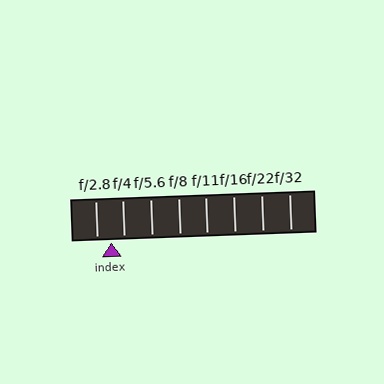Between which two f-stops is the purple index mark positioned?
The index mark is between f/2.8 and f/4.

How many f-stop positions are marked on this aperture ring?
There are 8 f-stop positions marked.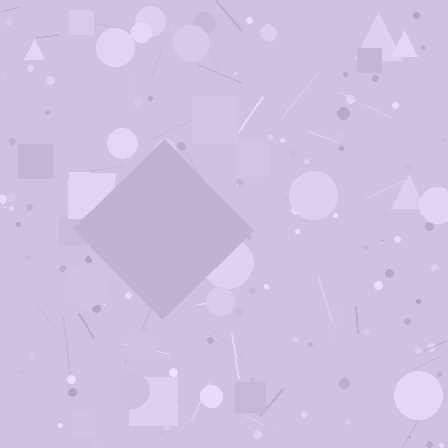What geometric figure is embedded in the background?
A diamond is embedded in the background.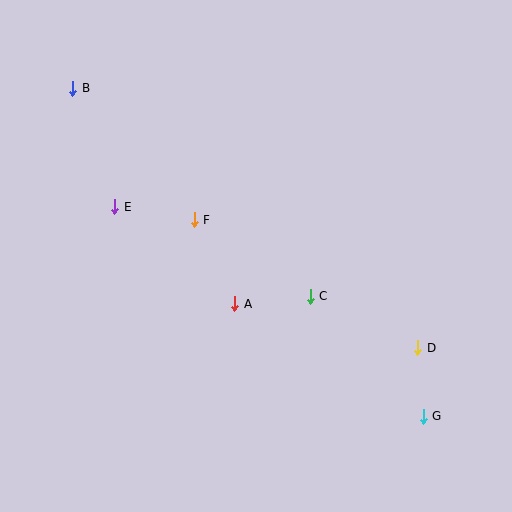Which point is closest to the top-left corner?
Point B is closest to the top-left corner.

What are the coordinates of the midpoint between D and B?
The midpoint between D and B is at (245, 218).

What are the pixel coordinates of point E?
Point E is at (115, 207).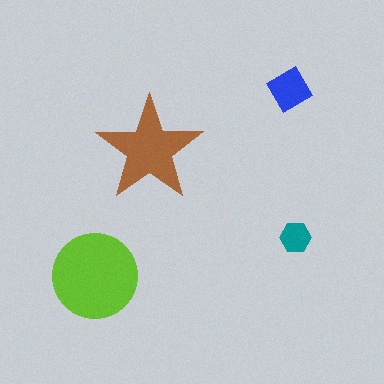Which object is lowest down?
The lime circle is bottommost.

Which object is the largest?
The lime circle.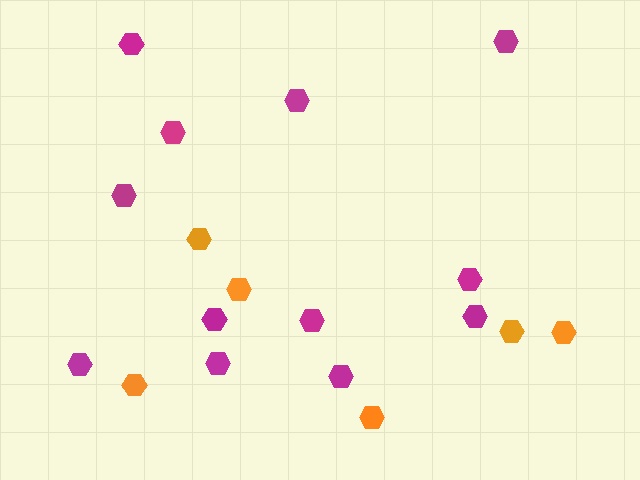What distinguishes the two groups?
There are 2 groups: one group of magenta hexagons (12) and one group of orange hexagons (6).